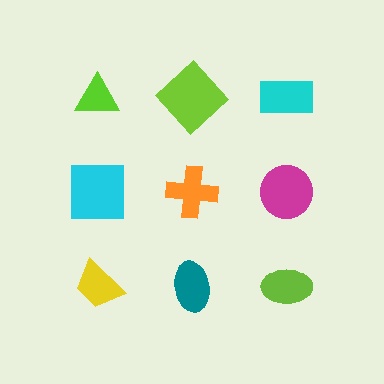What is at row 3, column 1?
A yellow trapezoid.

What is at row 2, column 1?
A cyan square.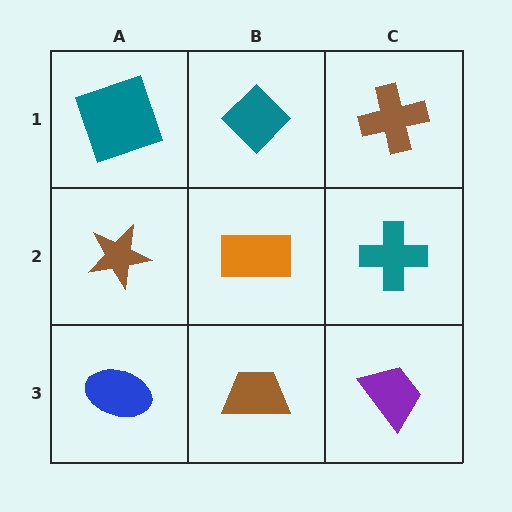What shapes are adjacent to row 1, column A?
A brown star (row 2, column A), a teal diamond (row 1, column B).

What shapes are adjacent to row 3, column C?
A teal cross (row 2, column C), a brown trapezoid (row 3, column B).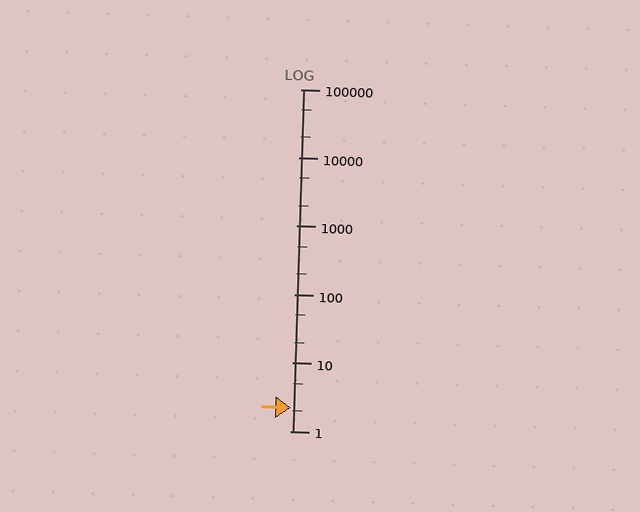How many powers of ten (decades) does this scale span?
The scale spans 5 decades, from 1 to 100000.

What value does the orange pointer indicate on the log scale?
The pointer indicates approximately 2.2.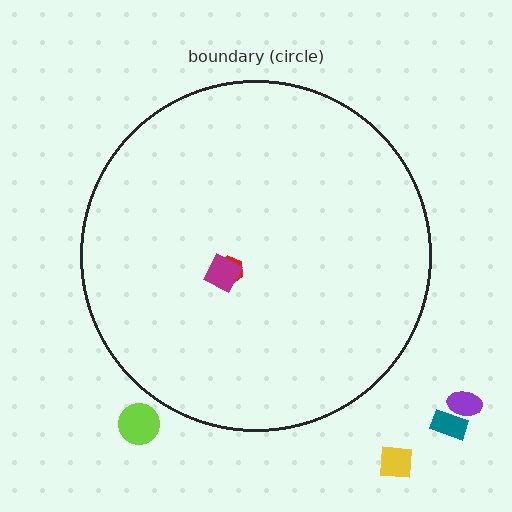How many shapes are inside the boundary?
2 inside, 4 outside.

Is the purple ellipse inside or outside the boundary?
Outside.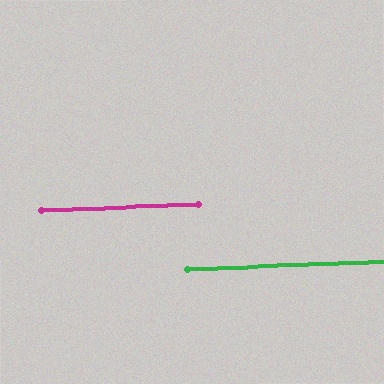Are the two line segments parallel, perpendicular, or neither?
Parallel — their directions differ by only 0.1°.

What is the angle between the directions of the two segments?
Approximately 0 degrees.